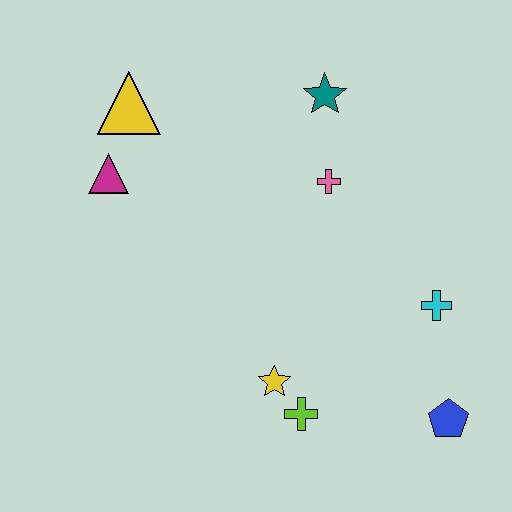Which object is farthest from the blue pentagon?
The yellow triangle is farthest from the blue pentagon.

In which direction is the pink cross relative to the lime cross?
The pink cross is above the lime cross.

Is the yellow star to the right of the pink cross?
No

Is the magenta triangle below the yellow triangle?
Yes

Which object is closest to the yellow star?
The lime cross is closest to the yellow star.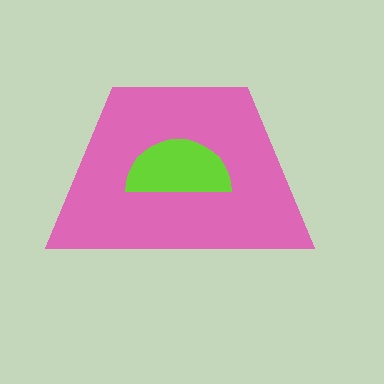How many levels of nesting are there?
2.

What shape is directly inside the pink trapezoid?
The lime semicircle.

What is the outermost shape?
The pink trapezoid.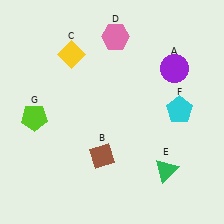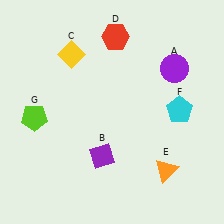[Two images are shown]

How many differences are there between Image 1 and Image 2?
There are 3 differences between the two images.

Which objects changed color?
B changed from brown to purple. D changed from pink to red. E changed from green to orange.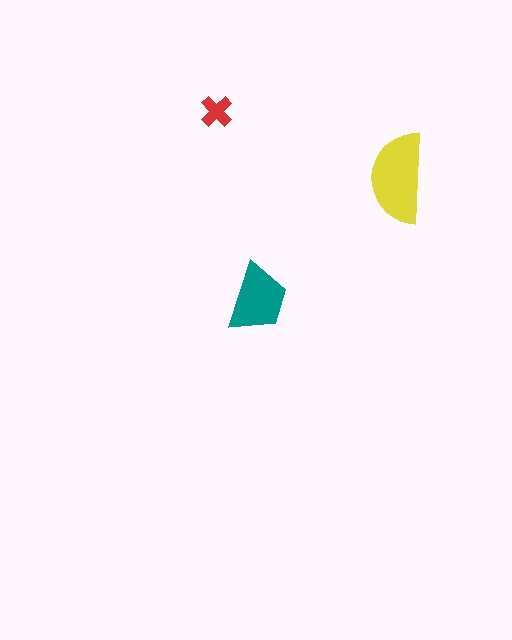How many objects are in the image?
There are 3 objects in the image.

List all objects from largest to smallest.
The yellow semicircle, the teal trapezoid, the red cross.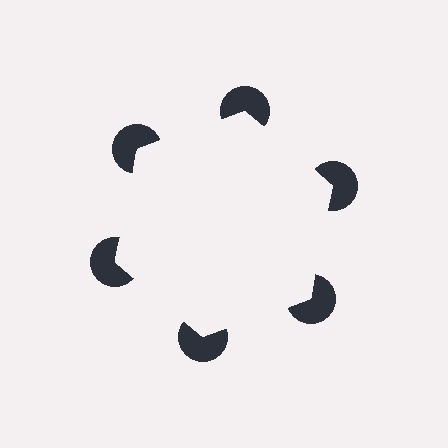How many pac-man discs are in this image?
There are 6 — one at each vertex of the illusory hexagon.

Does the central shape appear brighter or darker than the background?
It typically appears slightly brighter than the background, even though no actual brightness change is drawn.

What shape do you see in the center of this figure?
An illusory hexagon — its edges are inferred from the aligned wedge cuts in the pac-man discs, not physically drawn.